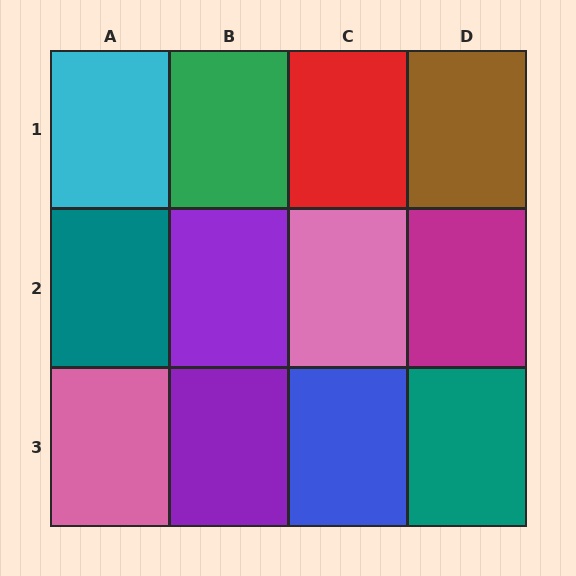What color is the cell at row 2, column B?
Purple.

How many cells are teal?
2 cells are teal.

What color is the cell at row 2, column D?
Magenta.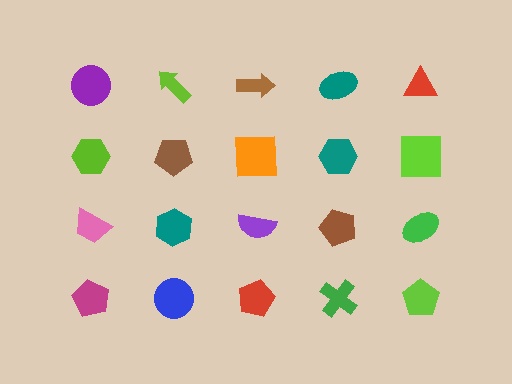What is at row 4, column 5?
A lime pentagon.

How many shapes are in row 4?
5 shapes.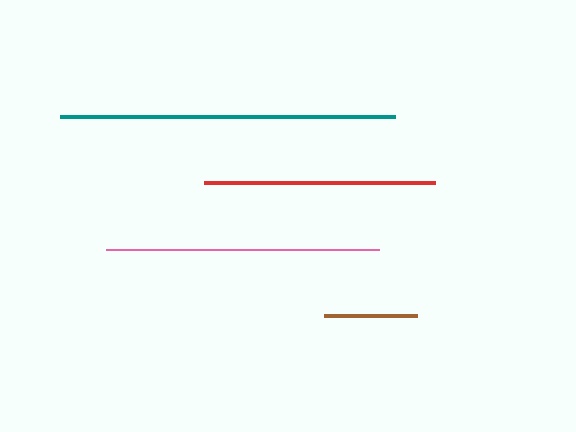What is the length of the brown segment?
The brown segment is approximately 93 pixels long.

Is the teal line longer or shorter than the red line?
The teal line is longer than the red line.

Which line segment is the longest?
The teal line is the longest at approximately 335 pixels.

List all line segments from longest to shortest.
From longest to shortest: teal, pink, red, brown.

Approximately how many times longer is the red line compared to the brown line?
The red line is approximately 2.5 times the length of the brown line.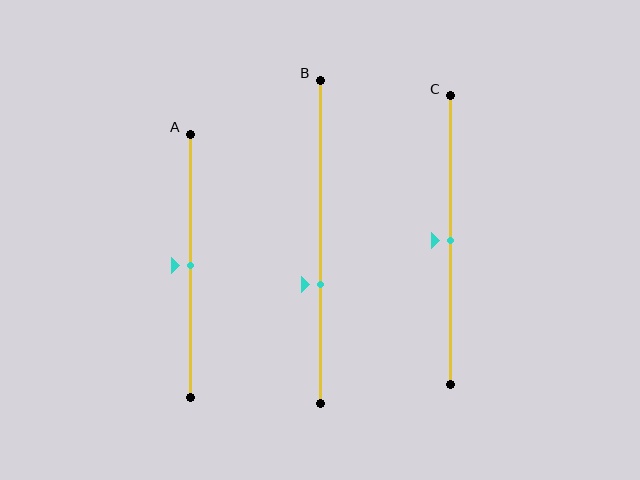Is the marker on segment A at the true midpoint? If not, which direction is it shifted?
Yes, the marker on segment A is at the true midpoint.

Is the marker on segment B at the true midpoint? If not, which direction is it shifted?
No, the marker on segment B is shifted downward by about 13% of the segment length.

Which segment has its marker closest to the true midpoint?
Segment A has its marker closest to the true midpoint.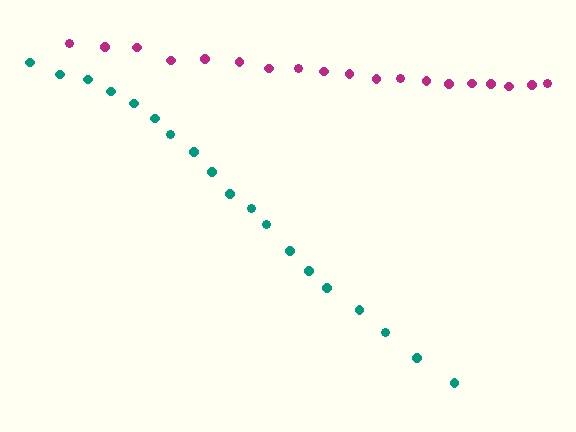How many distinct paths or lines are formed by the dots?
There are 2 distinct paths.